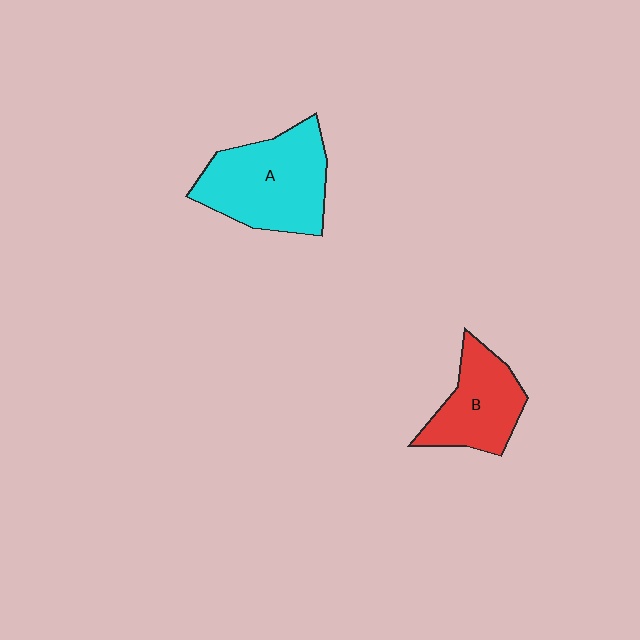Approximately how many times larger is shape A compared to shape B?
Approximately 1.5 times.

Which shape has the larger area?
Shape A (cyan).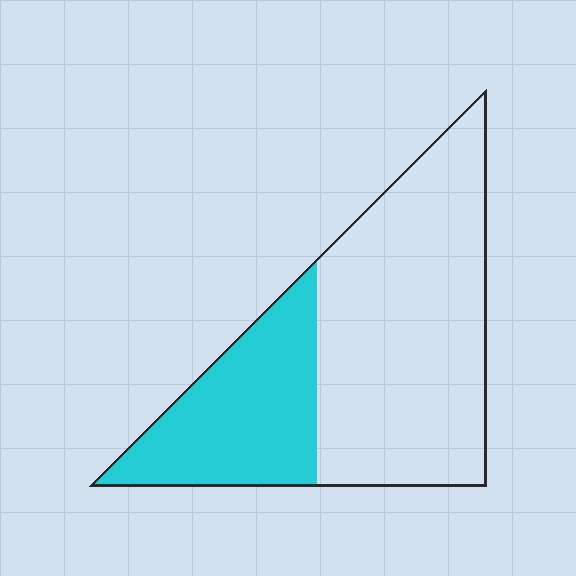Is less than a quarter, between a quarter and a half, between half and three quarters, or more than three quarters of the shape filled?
Between a quarter and a half.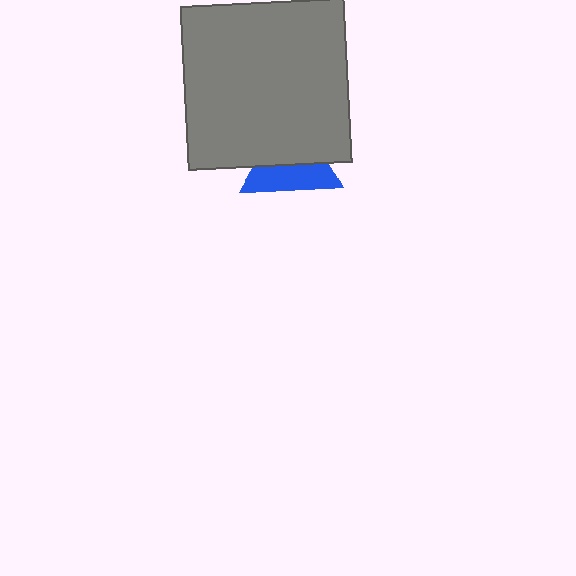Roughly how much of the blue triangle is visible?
About half of it is visible (roughly 48%).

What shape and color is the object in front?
The object in front is a gray square.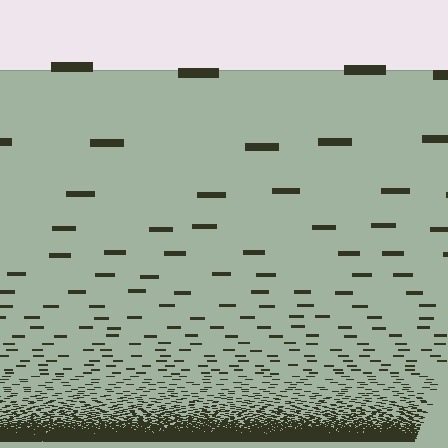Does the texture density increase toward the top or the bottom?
Density increases toward the bottom.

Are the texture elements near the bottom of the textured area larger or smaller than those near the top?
Smaller. The gradient is inverted — elements near the bottom are smaller and denser.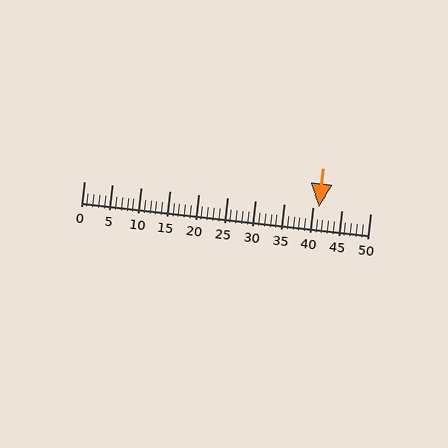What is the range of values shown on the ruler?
The ruler shows values from 0 to 50.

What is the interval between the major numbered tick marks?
The major tick marks are spaced 5 units apart.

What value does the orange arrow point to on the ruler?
The orange arrow points to approximately 41.